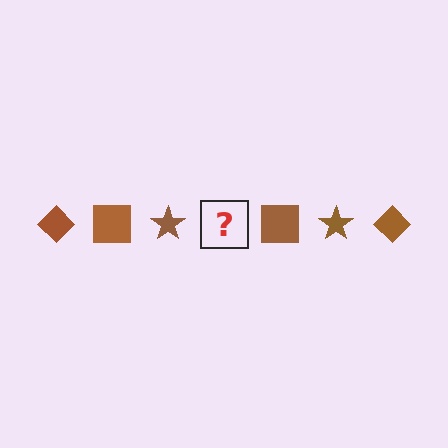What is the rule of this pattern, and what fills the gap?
The rule is that the pattern cycles through diamond, square, star shapes in brown. The gap should be filled with a brown diamond.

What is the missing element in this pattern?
The missing element is a brown diamond.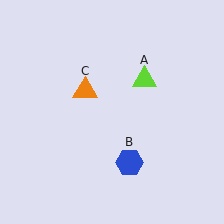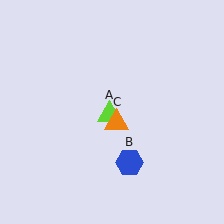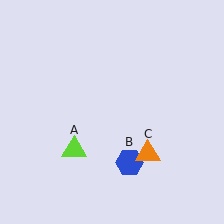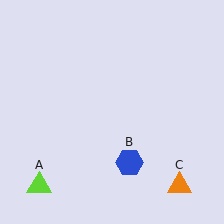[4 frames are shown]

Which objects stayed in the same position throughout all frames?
Blue hexagon (object B) remained stationary.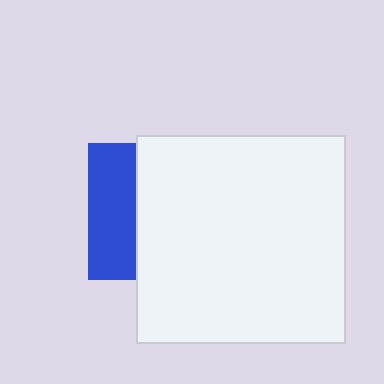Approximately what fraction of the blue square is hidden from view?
Roughly 65% of the blue square is hidden behind the white square.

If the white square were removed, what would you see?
You would see the complete blue square.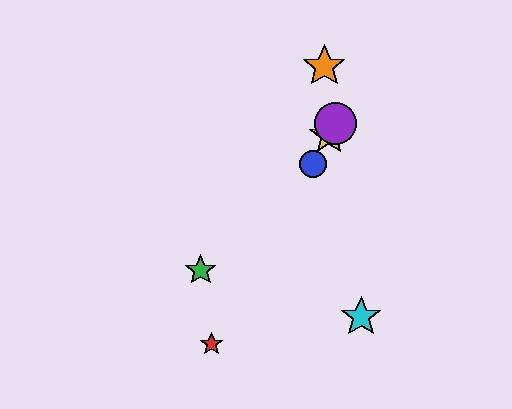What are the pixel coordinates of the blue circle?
The blue circle is at (313, 164).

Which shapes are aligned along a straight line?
The red star, the blue circle, the yellow star, the purple circle are aligned along a straight line.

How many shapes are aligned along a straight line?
4 shapes (the red star, the blue circle, the yellow star, the purple circle) are aligned along a straight line.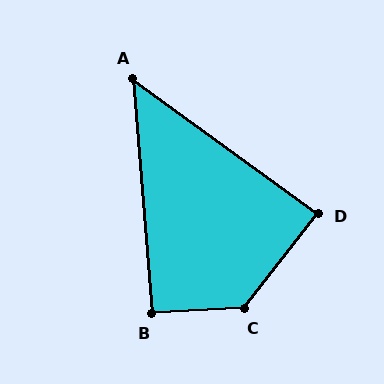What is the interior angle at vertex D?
Approximately 88 degrees (approximately right).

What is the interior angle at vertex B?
Approximately 92 degrees (approximately right).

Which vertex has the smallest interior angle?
A, at approximately 50 degrees.